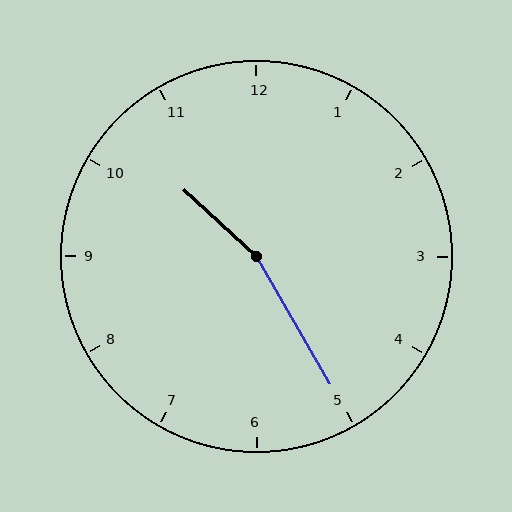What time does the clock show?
10:25.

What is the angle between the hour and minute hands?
Approximately 162 degrees.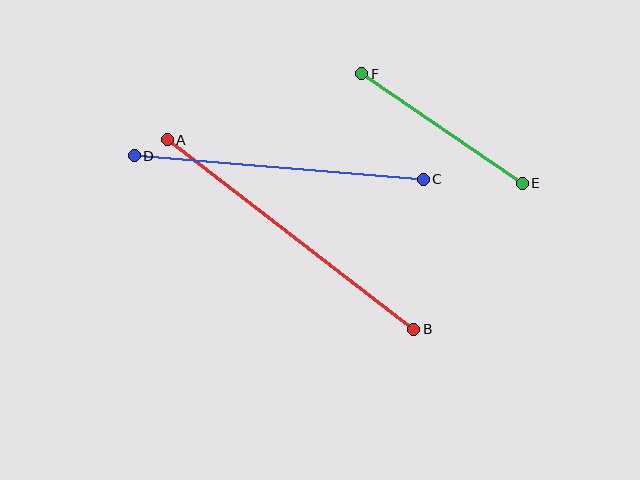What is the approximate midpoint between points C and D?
The midpoint is at approximately (279, 168) pixels.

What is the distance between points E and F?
The distance is approximately 194 pixels.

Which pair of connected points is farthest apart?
Points A and B are farthest apart.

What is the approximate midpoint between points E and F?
The midpoint is at approximately (442, 128) pixels.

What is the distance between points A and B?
The distance is approximately 311 pixels.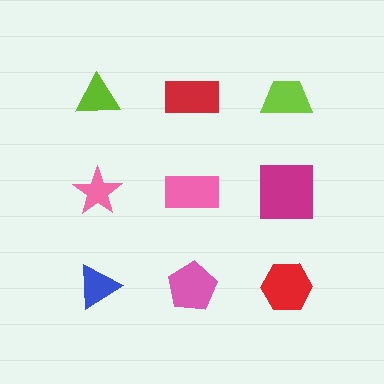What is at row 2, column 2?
A pink rectangle.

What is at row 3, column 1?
A blue triangle.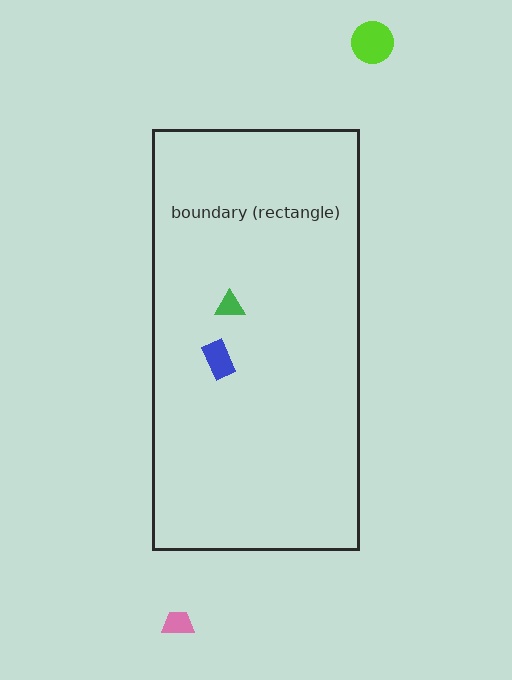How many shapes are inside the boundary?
2 inside, 2 outside.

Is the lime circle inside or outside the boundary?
Outside.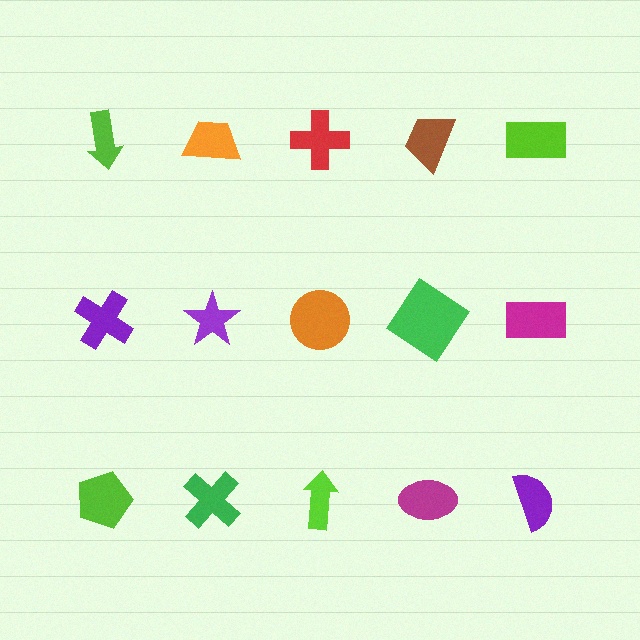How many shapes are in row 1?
5 shapes.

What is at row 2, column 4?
A green diamond.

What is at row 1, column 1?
A lime arrow.